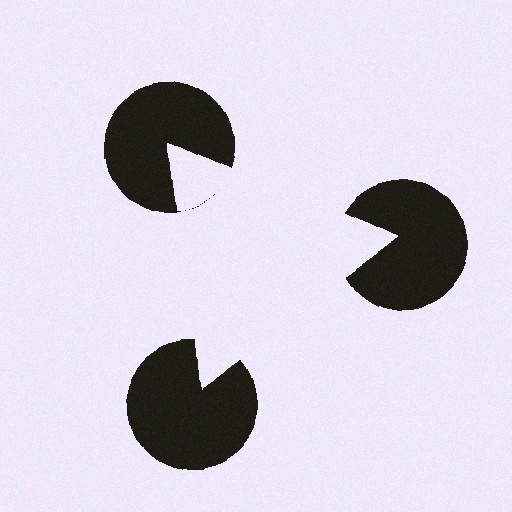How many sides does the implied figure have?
3 sides.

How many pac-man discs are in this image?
There are 3 — one at each vertex of the illusory triangle.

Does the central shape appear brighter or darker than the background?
It typically appears slightly brighter than the background, even though no actual brightness change is drawn.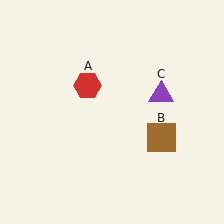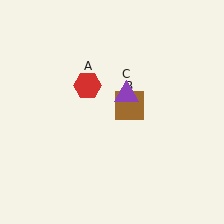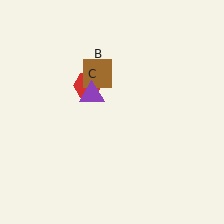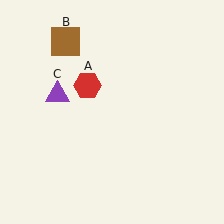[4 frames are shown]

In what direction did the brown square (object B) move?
The brown square (object B) moved up and to the left.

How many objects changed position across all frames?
2 objects changed position: brown square (object B), purple triangle (object C).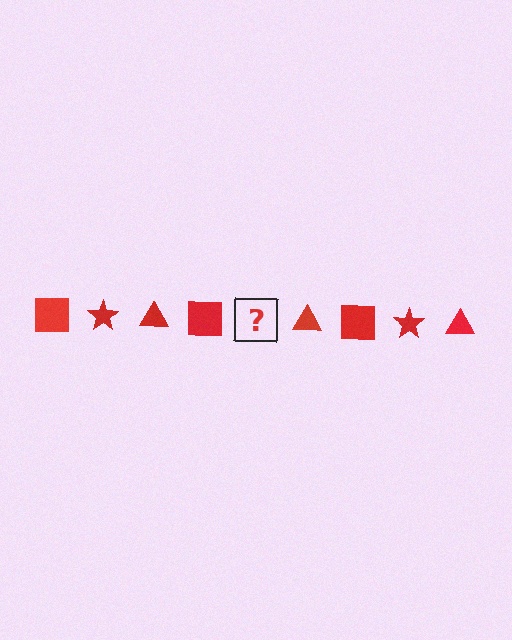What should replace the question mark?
The question mark should be replaced with a red star.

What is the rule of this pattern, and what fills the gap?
The rule is that the pattern cycles through square, star, triangle shapes in red. The gap should be filled with a red star.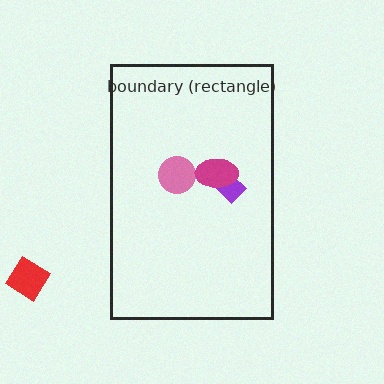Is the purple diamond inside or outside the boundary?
Inside.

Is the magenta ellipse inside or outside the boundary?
Inside.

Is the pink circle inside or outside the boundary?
Inside.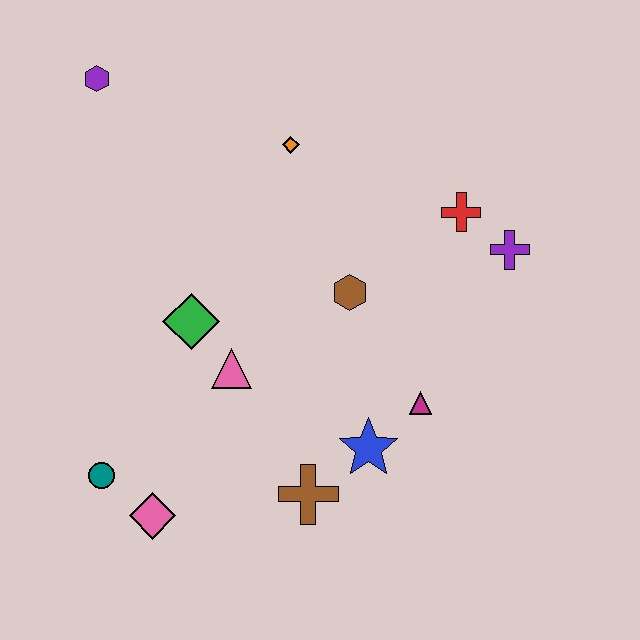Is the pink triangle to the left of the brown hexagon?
Yes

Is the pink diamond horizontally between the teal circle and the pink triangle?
Yes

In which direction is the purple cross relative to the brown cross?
The purple cross is above the brown cross.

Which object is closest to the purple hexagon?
The orange diamond is closest to the purple hexagon.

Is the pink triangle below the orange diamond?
Yes